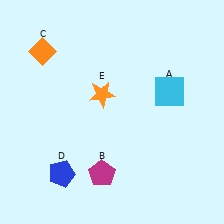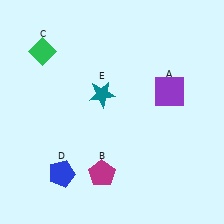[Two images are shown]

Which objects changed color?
A changed from cyan to purple. C changed from orange to green. E changed from orange to teal.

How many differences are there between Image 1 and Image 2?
There are 3 differences between the two images.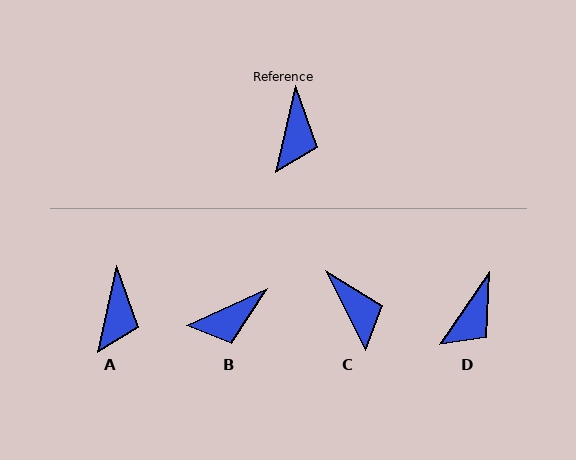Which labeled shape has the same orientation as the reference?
A.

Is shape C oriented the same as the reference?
No, it is off by about 39 degrees.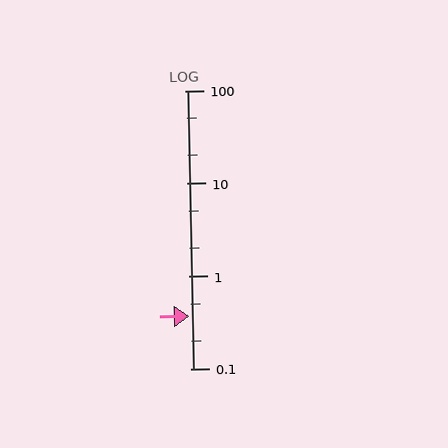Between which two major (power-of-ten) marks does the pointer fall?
The pointer is between 0.1 and 1.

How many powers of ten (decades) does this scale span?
The scale spans 3 decades, from 0.1 to 100.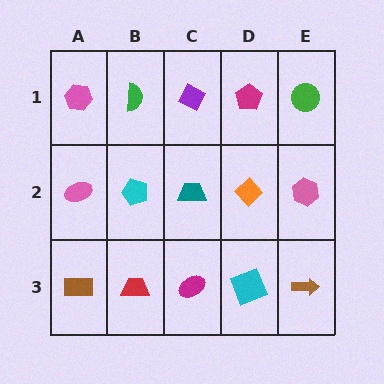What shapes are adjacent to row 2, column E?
A green circle (row 1, column E), a brown arrow (row 3, column E), an orange diamond (row 2, column D).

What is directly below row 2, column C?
A magenta ellipse.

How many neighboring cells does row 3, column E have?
2.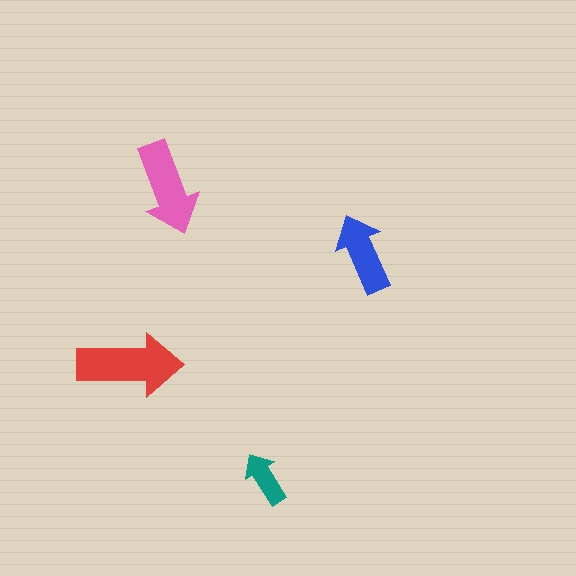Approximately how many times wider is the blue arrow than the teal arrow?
About 1.5 times wider.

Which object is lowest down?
The teal arrow is bottommost.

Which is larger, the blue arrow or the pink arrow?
The pink one.